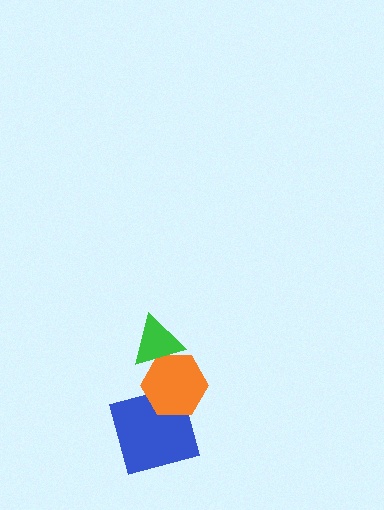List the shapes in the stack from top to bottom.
From top to bottom: the green triangle, the orange hexagon, the blue square.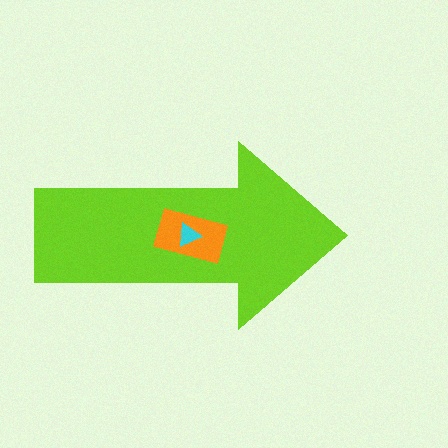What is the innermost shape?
The cyan triangle.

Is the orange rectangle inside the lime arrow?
Yes.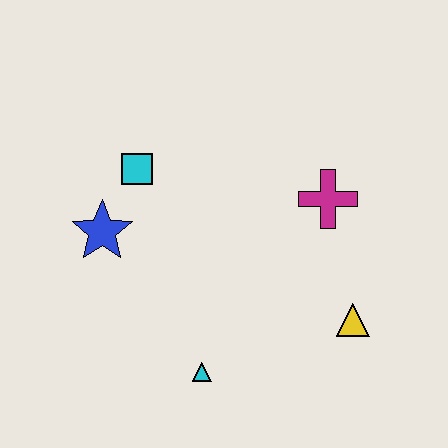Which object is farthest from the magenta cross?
The blue star is farthest from the magenta cross.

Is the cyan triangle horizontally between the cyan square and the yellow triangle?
Yes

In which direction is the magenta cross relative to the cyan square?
The magenta cross is to the right of the cyan square.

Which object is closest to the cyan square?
The blue star is closest to the cyan square.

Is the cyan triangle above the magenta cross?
No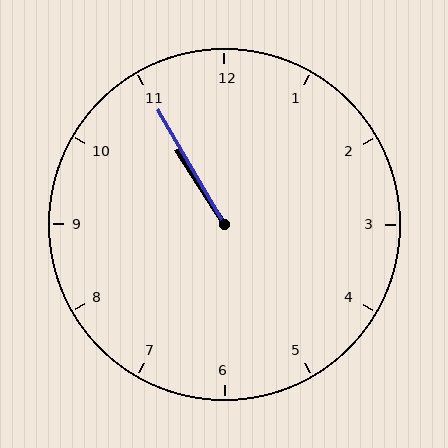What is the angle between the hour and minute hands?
Approximately 2 degrees.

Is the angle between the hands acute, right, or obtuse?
It is acute.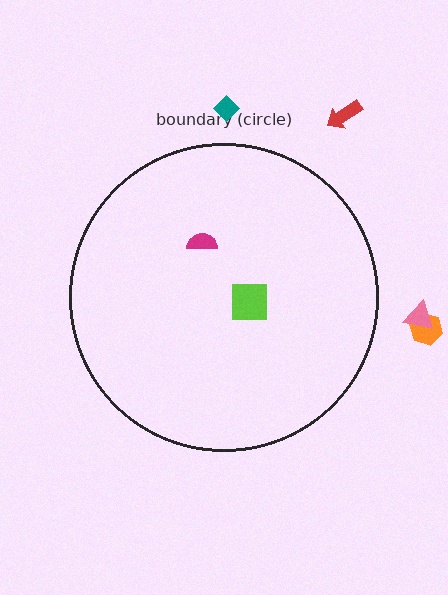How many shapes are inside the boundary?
2 inside, 4 outside.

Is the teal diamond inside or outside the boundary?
Outside.